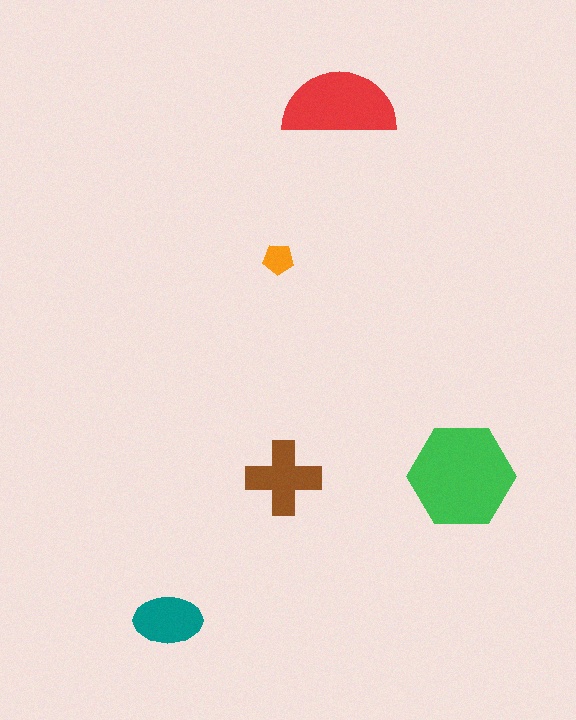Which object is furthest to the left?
The teal ellipse is leftmost.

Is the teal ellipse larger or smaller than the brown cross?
Smaller.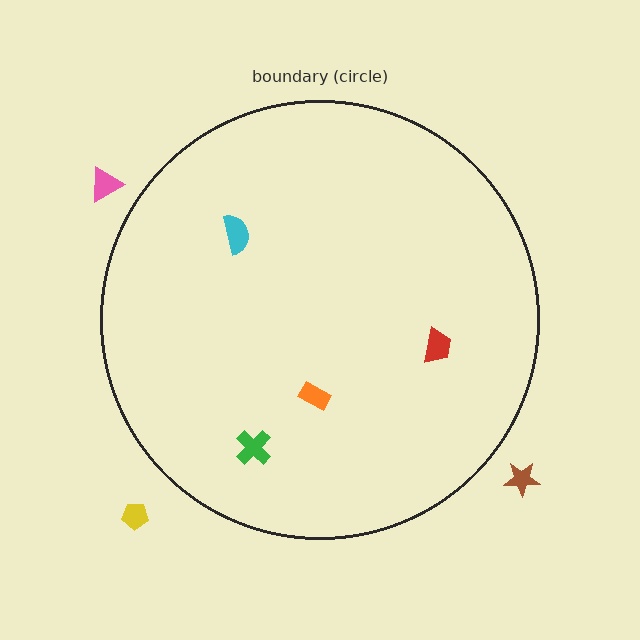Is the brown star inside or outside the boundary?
Outside.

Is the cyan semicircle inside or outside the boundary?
Inside.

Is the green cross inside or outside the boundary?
Inside.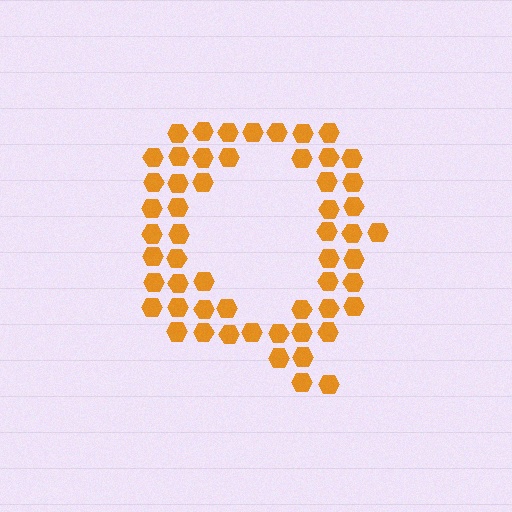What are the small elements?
The small elements are hexagons.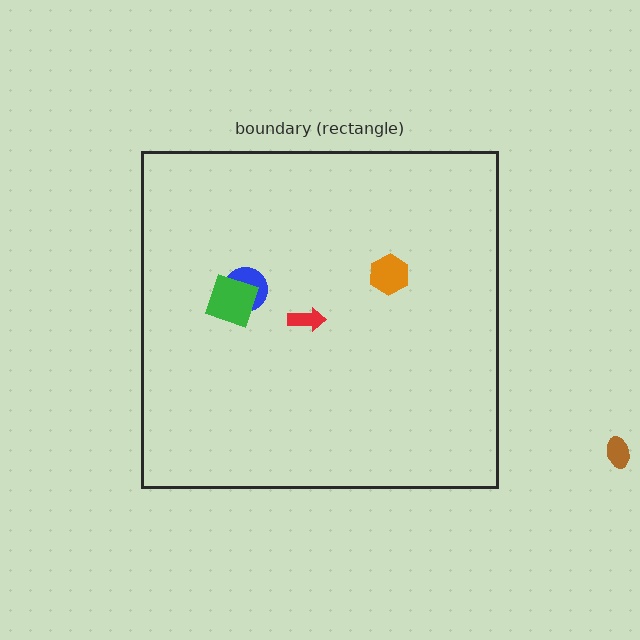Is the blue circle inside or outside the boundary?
Inside.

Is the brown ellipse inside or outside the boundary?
Outside.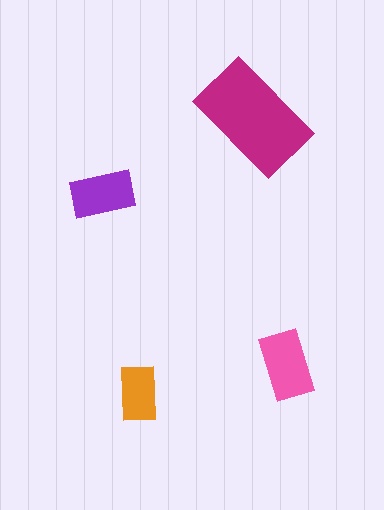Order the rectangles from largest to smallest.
the magenta one, the pink one, the purple one, the orange one.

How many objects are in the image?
There are 4 objects in the image.